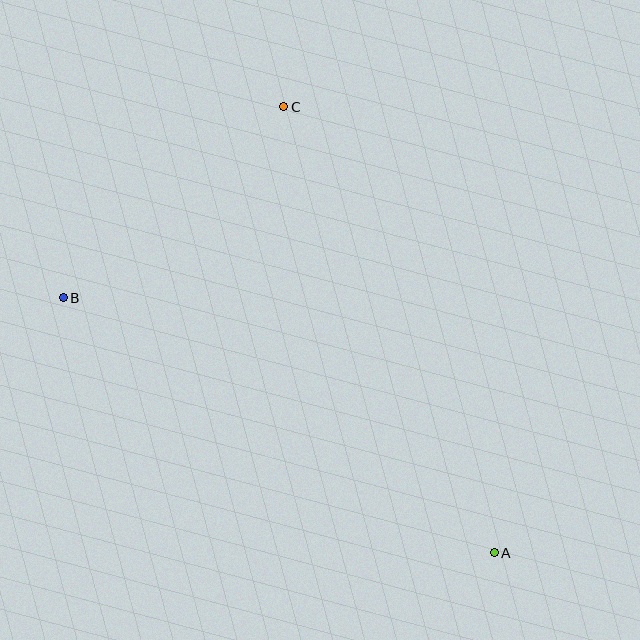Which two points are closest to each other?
Points B and C are closest to each other.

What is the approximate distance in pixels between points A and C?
The distance between A and C is approximately 493 pixels.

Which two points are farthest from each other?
Points A and B are farthest from each other.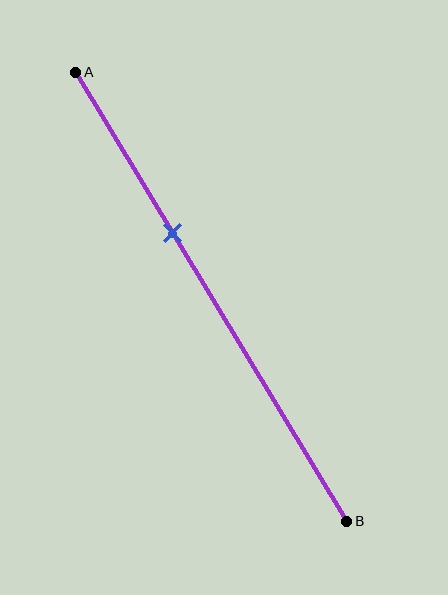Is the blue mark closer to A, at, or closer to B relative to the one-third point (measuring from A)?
The blue mark is approximately at the one-third point of segment AB.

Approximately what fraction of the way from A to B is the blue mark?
The blue mark is approximately 35% of the way from A to B.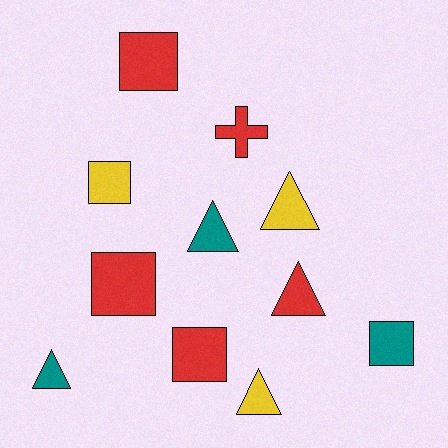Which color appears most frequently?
Red, with 5 objects.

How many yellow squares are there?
There is 1 yellow square.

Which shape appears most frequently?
Square, with 5 objects.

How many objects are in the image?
There are 11 objects.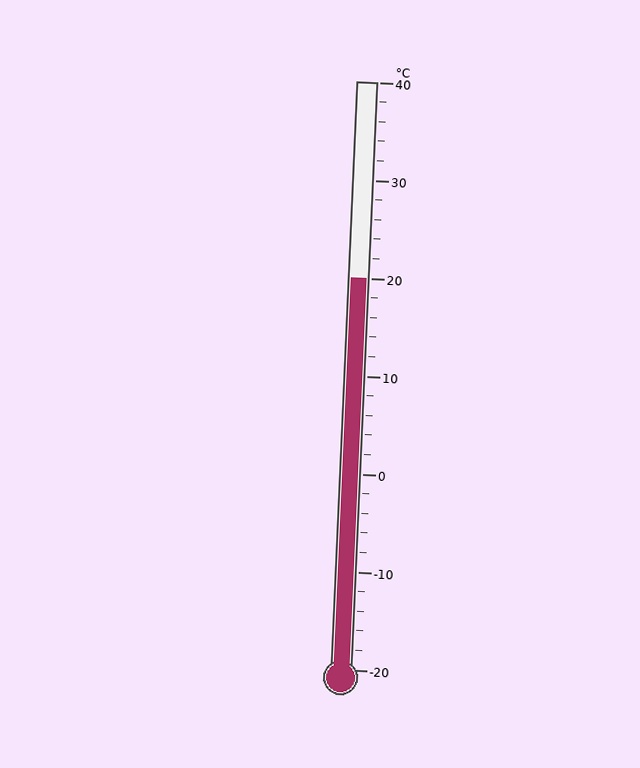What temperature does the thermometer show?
The thermometer shows approximately 20°C.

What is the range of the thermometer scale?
The thermometer scale ranges from -20°C to 40°C.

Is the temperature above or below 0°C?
The temperature is above 0°C.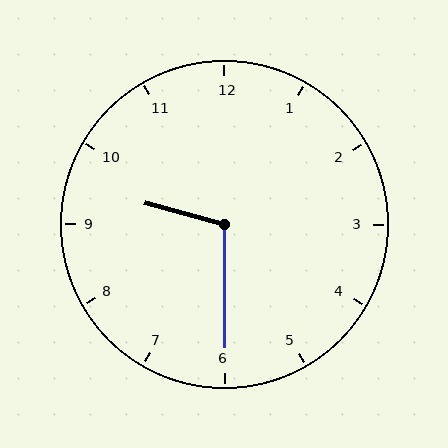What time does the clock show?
9:30.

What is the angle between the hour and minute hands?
Approximately 105 degrees.